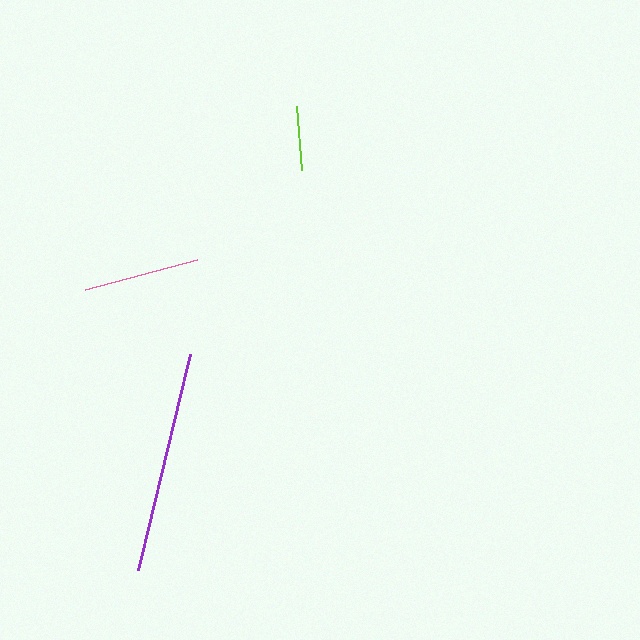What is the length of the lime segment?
The lime segment is approximately 64 pixels long.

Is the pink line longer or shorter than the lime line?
The pink line is longer than the lime line.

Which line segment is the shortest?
The lime line is the shortest at approximately 64 pixels.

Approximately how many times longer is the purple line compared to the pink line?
The purple line is approximately 1.9 times the length of the pink line.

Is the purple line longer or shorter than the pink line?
The purple line is longer than the pink line.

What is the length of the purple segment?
The purple segment is approximately 222 pixels long.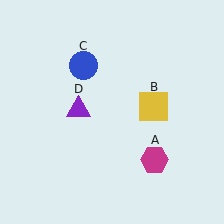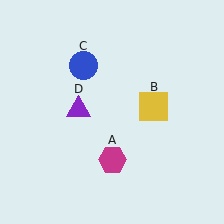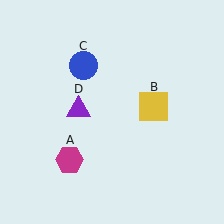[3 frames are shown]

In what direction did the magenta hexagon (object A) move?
The magenta hexagon (object A) moved left.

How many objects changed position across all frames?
1 object changed position: magenta hexagon (object A).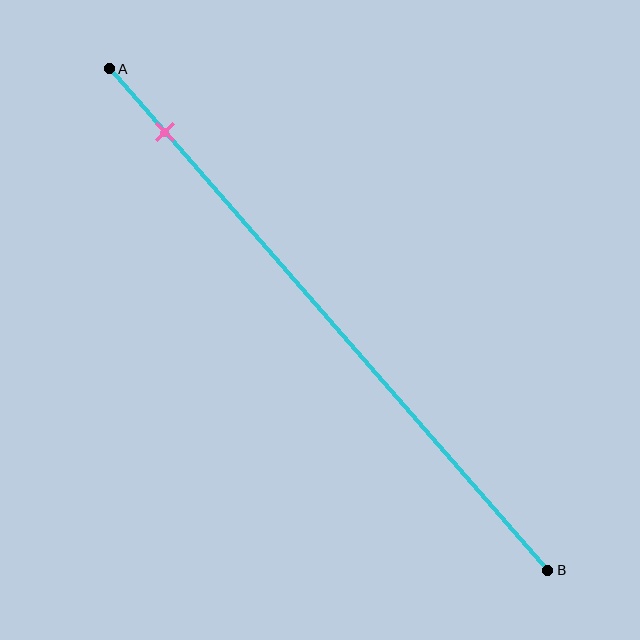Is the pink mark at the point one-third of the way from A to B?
No, the mark is at about 15% from A, not at the 33% one-third point.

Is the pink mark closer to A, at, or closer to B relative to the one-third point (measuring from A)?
The pink mark is closer to point A than the one-third point of segment AB.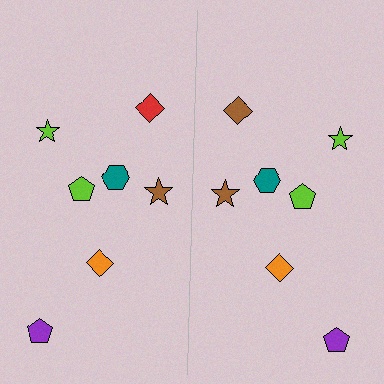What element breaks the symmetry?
The brown diamond on the right side breaks the symmetry — its mirror counterpart is red.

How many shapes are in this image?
There are 14 shapes in this image.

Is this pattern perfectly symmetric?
No, the pattern is not perfectly symmetric. The brown diamond on the right side breaks the symmetry — its mirror counterpart is red.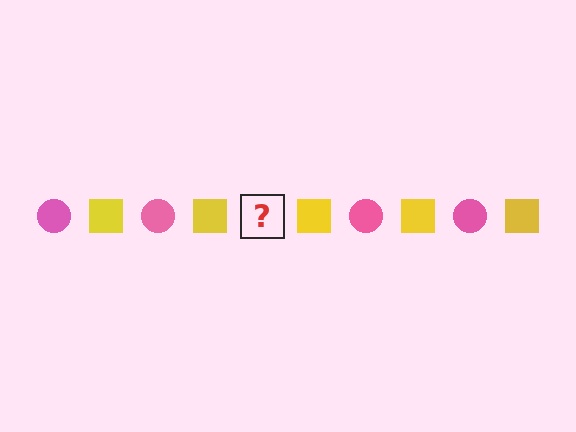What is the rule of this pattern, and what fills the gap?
The rule is that the pattern alternates between pink circle and yellow square. The gap should be filled with a pink circle.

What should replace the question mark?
The question mark should be replaced with a pink circle.